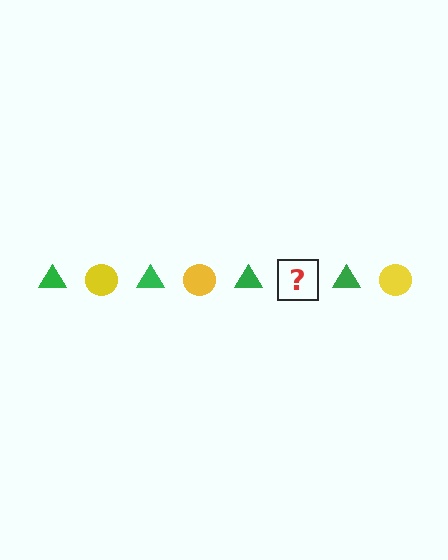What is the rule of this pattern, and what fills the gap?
The rule is that the pattern alternates between green triangle and yellow circle. The gap should be filled with a yellow circle.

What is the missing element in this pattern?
The missing element is a yellow circle.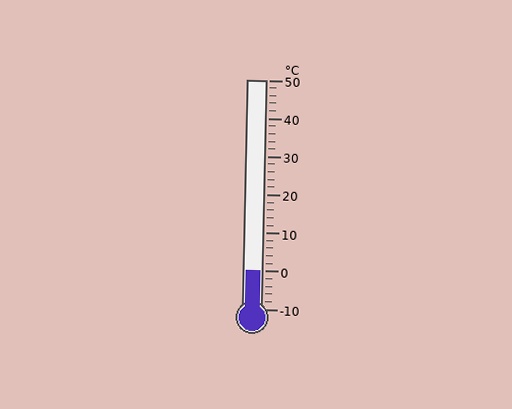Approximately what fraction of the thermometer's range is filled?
The thermometer is filled to approximately 15% of its range.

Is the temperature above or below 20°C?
The temperature is below 20°C.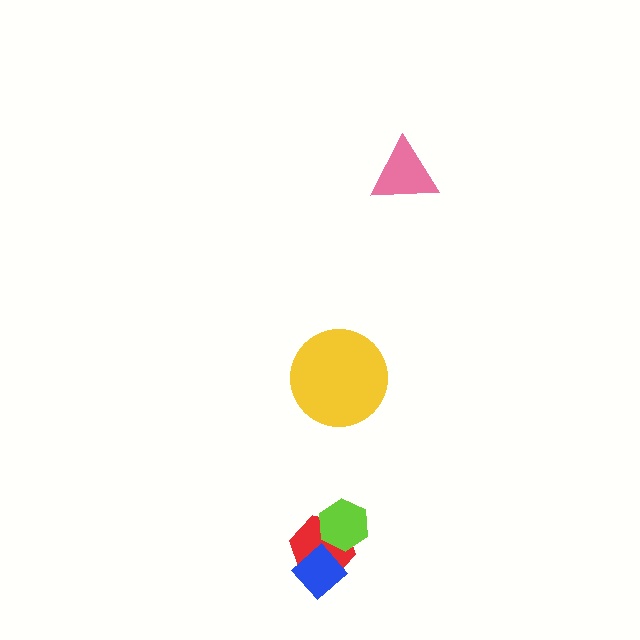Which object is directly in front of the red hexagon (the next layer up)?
The blue diamond is directly in front of the red hexagon.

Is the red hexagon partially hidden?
Yes, it is partially covered by another shape.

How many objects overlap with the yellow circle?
0 objects overlap with the yellow circle.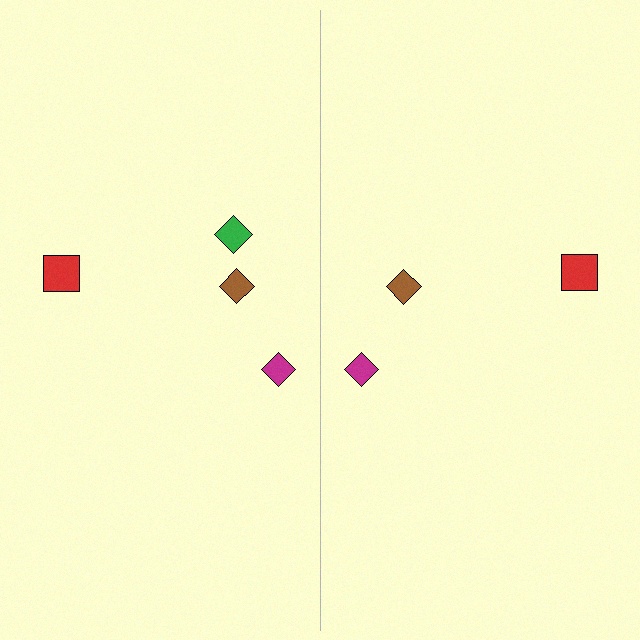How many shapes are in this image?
There are 7 shapes in this image.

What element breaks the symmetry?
A green diamond is missing from the right side.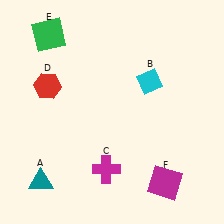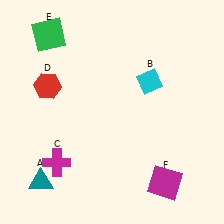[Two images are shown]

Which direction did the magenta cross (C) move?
The magenta cross (C) moved left.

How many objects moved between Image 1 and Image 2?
1 object moved between the two images.